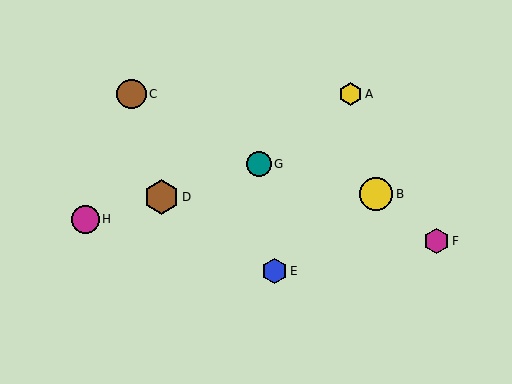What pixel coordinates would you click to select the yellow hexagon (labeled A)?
Click at (351, 94) to select the yellow hexagon A.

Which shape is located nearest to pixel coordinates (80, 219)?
The magenta circle (labeled H) at (85, 219) is nearest to that location.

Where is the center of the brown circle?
The center of the brown circle is at (131, 94).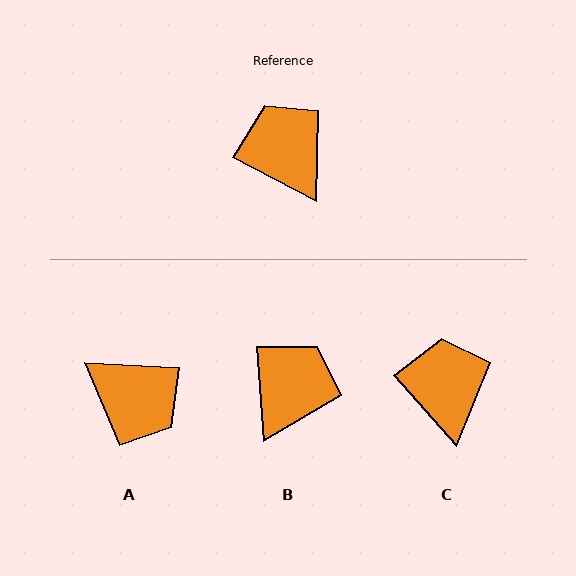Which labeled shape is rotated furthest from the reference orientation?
A, about 156 degrees away.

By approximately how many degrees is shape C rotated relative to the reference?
Approximately 21 degrees clockwise.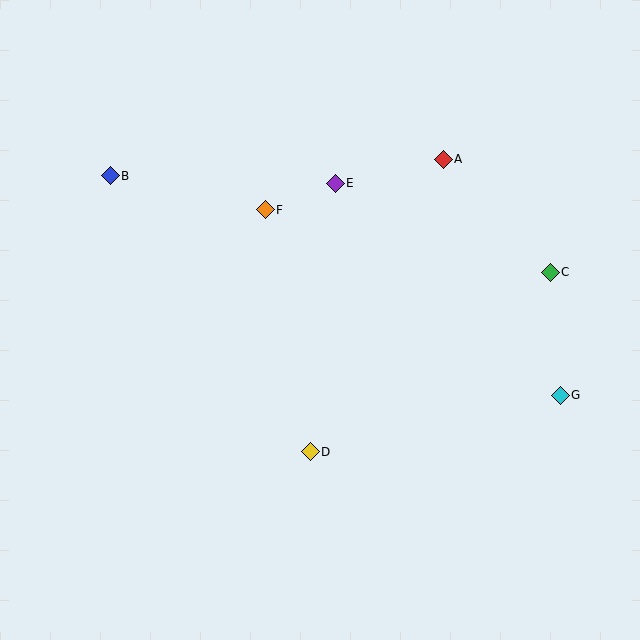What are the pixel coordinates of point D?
Point D is at (310, 452).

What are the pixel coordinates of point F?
Point F is at (265, 210).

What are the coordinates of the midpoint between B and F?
The midpoint between B and F is at (188, 193).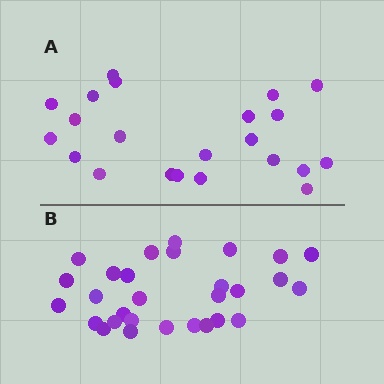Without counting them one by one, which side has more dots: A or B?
Region B (the bottom region) has more dots.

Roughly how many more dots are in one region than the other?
Region B has roughly 8 or so more dots than region A.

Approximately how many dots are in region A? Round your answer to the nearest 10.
About 20 dots. (The exact count is 22, which rounds to 20.)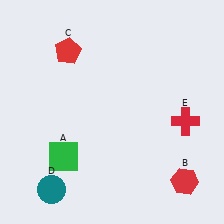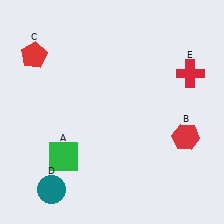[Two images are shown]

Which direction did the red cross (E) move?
The red cross (E) moved up.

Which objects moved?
The objects that moved are: the red hexagon (B), the red pentagon (C), the red cross (E).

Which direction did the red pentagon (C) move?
The red pentagon (C) moved left.